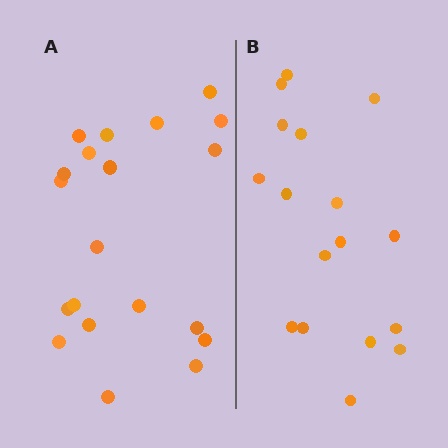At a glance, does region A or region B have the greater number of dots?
Region A (the left region) has more dots.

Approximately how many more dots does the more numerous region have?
Region A has just a few more — roughly 2 or 3 more dots than region B.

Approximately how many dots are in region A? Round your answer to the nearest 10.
About 20 dots.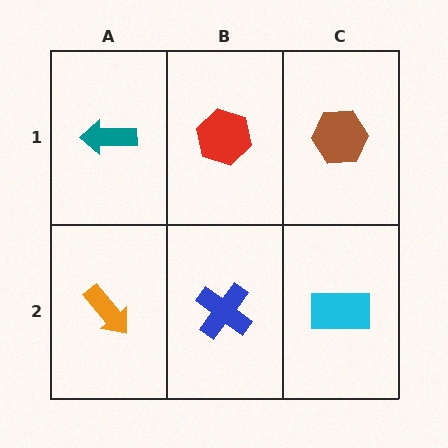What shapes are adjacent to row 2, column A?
A teal arrow (row 1, column A), a blue cross (row 2, column B).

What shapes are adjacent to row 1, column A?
An orange arrow (row 2, column A), a red hexagon (row 1, column B).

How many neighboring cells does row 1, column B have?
3.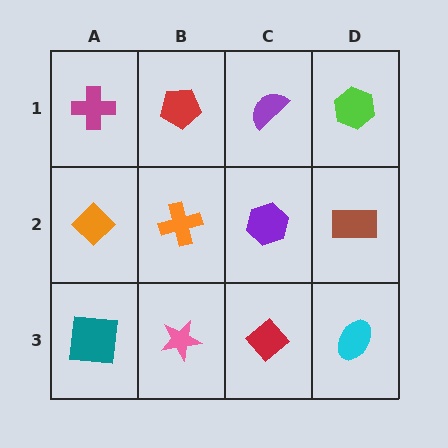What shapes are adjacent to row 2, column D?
A lime hexagon (row 1, column D), a cyan ellipse (row 3, column D), a purple hexagon (row 2, column C).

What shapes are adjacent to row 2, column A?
A magenta cross (row 1, column A), a teal square (row 3, column A), an orange cross (row 2, column B).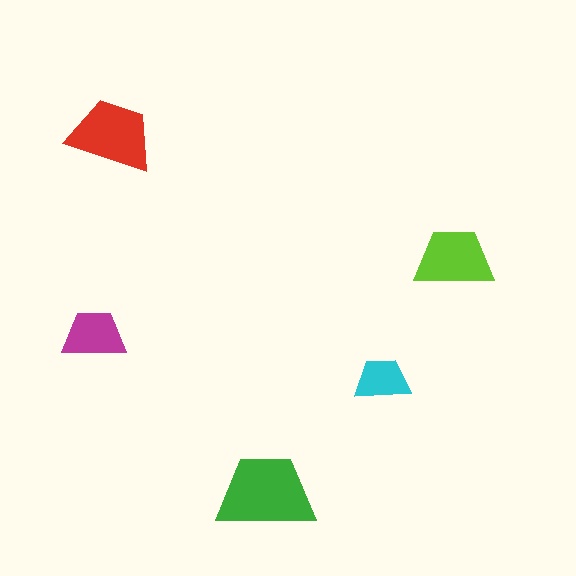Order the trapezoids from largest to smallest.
the green one, the red one, the lime one, the magenta one, the cyan one.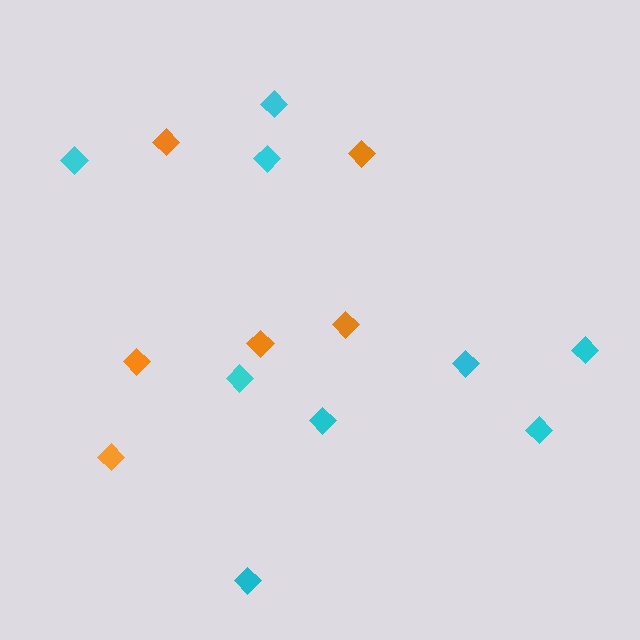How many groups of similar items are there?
There are 2 groups: one group of cyan diamonds (9) and one group of orange diamonds (6).